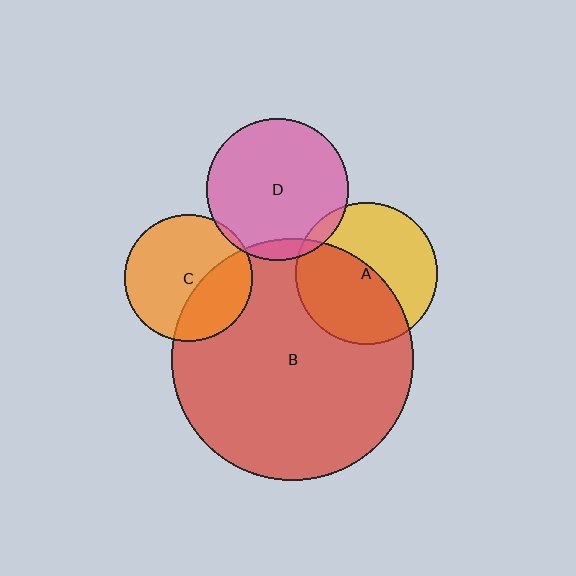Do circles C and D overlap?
Yes.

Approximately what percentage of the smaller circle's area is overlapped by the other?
Approximately 5%.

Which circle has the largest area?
Circle B (red).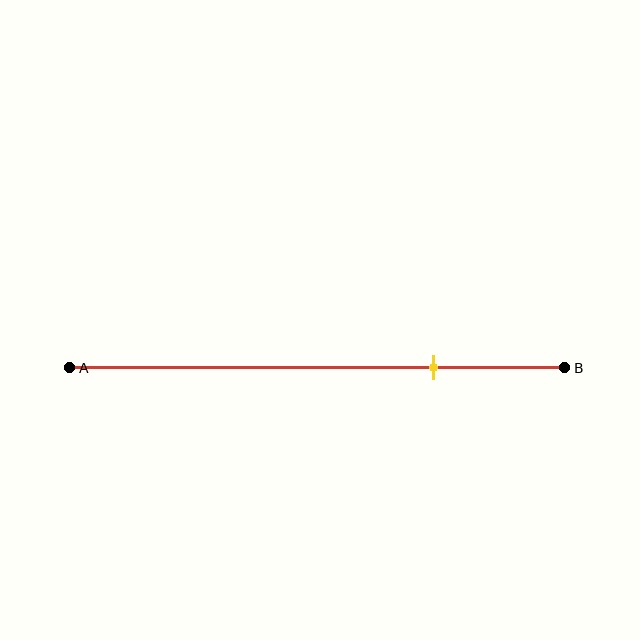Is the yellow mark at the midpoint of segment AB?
No, the mark is at about 75% from A, not at the 50% midpoint.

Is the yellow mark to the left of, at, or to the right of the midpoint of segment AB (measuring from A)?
The yellow mark is to the right of the midpoint of segment AB.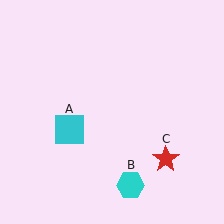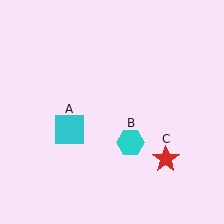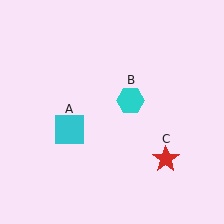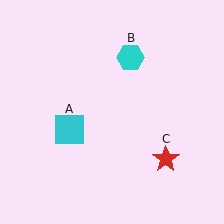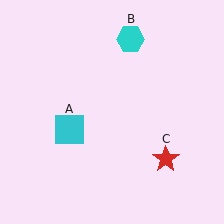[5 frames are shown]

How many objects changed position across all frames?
1 object changed position: cyan hexagon (object B).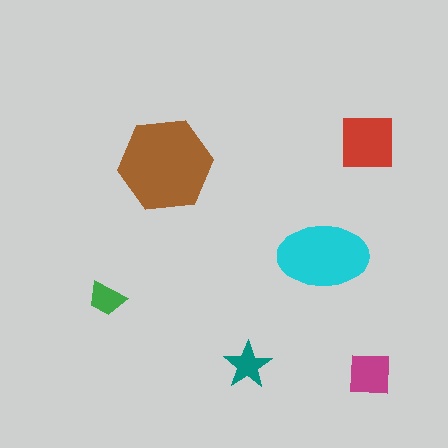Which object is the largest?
The brown hexagon.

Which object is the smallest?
The green trapezoid.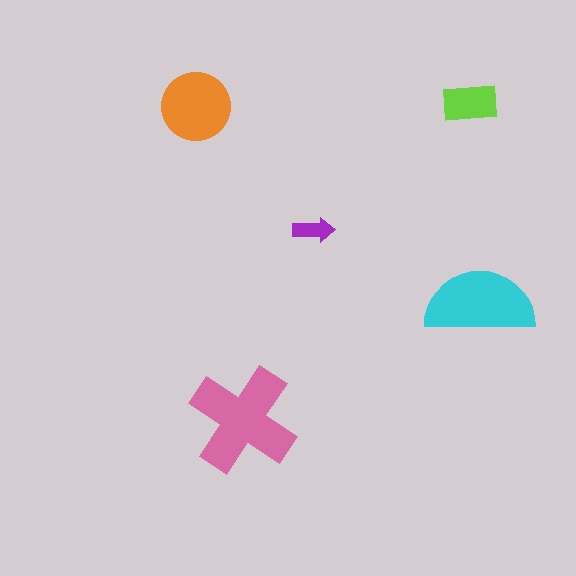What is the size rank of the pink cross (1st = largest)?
1st.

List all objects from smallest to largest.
The purple arrow, the lime rectangle, the orange circle, the cyan semicircle, the pink cross.